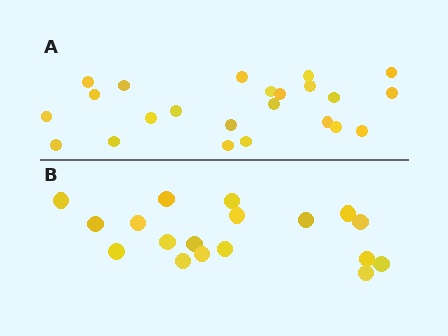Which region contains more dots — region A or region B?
Region A (the top region) has more dots.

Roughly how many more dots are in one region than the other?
Region A has about 5 more dots than region B.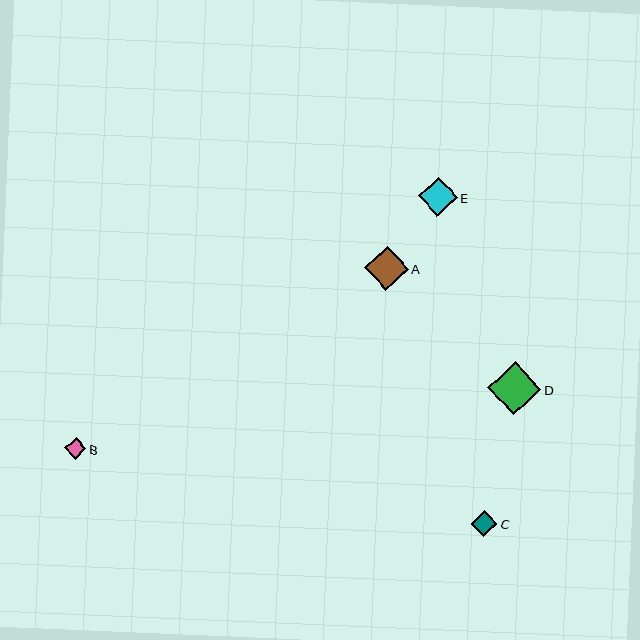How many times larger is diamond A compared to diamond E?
Diamond A is approximately 1.1 times the size of diamond E.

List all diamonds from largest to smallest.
From largest to smallest: D, A, E, C, B.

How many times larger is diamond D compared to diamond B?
Diamond D is approximately 2.4 times the size of diamond B.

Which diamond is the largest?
Diamond D is the largest with a size of approximately 53 pixels.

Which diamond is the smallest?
Diamond B is the smallest with a size of approximately 22 pixels.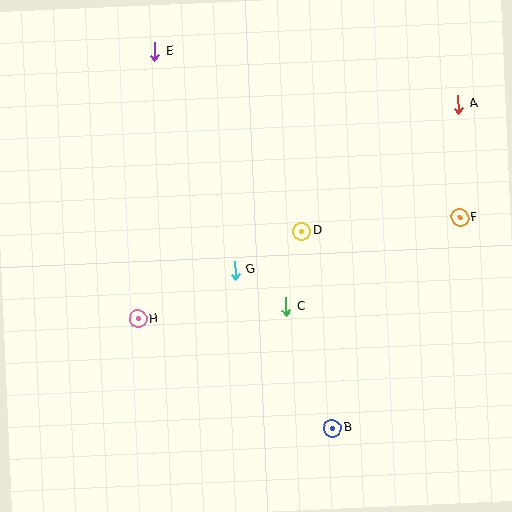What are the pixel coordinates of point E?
Point E is at (154, 51).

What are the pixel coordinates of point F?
Point F is at (460, 218).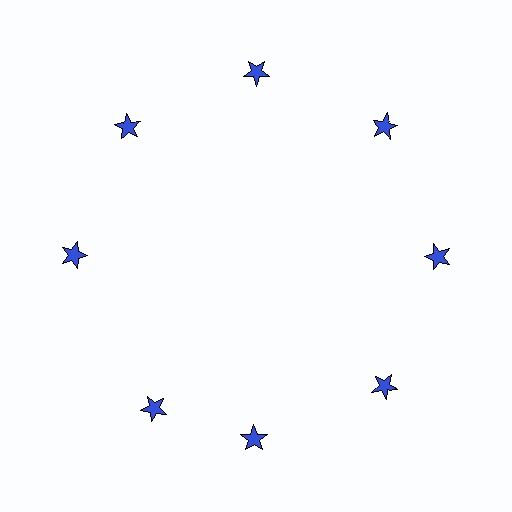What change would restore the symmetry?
The symmetry would be restored by rotating it back into even spacing with its neighbors so that all 8 stars sit at equal angles and equal distance from the center.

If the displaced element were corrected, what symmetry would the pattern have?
It would have 8-fold rotational symmetry — the pattern would map onto itself every 45 degrees.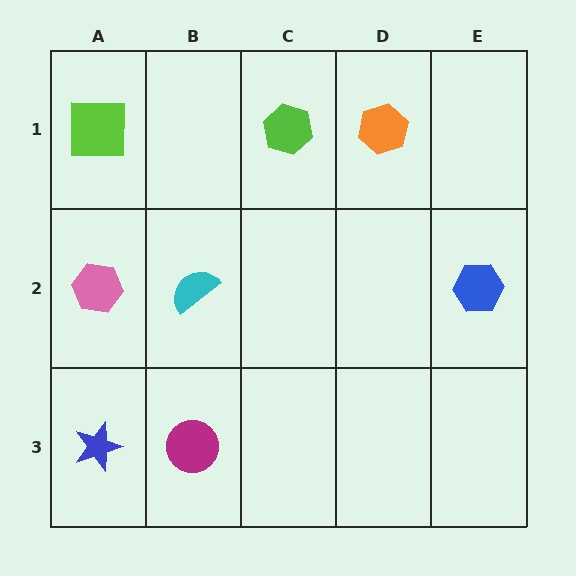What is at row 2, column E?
A blue hexagon.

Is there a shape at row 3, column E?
No, that cell is empty.